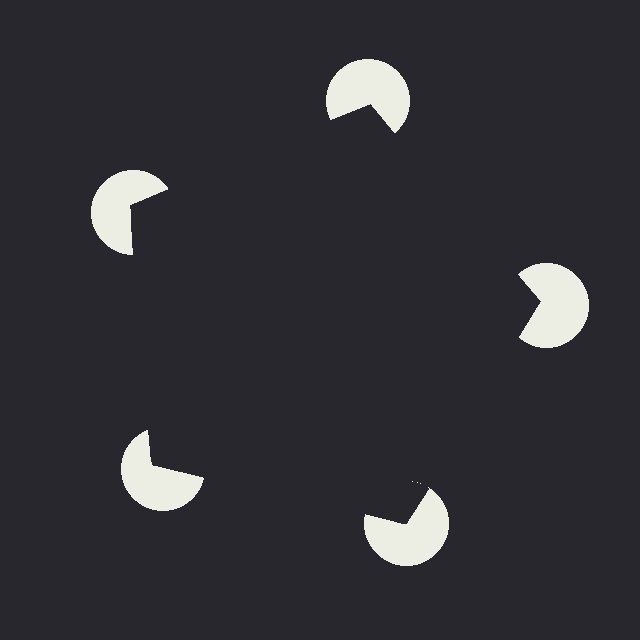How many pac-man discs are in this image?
There are 5 — one at each vertex of the illusory pentagon.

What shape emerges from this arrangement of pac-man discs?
An illusory pentagon — its edges are inferred from the aligned wedge cuts in the pac-man discs, not physically drawn.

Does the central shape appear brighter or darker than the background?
It typically appears slightly darker than the background, even though no actual brightness change is drawn.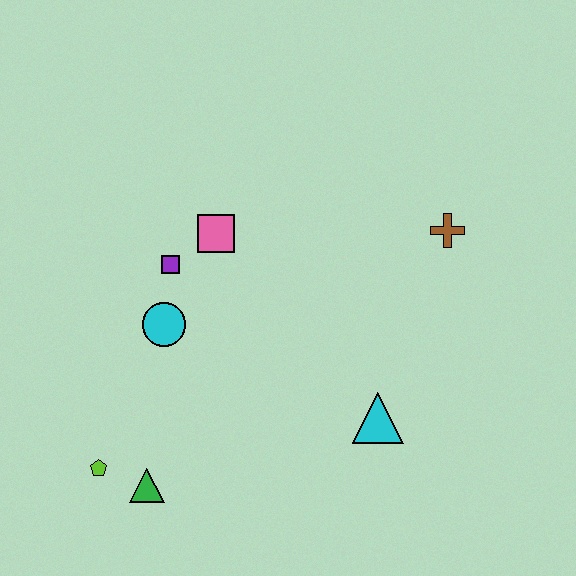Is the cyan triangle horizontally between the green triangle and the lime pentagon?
No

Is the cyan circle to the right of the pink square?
No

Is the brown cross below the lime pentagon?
No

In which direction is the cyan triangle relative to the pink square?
The cyan triangle is below the pink square.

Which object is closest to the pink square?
The purple square is closest to the pink square.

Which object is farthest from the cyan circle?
The brown cross is farthest from the cyan circle.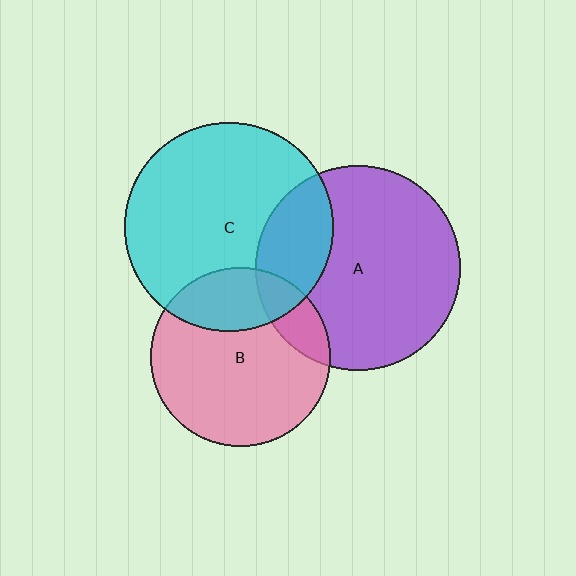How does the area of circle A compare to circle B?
Approximately 1.3 times.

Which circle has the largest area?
Circle C (cyan).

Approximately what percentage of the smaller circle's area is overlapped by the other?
Approximately 25%.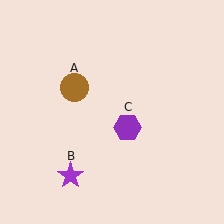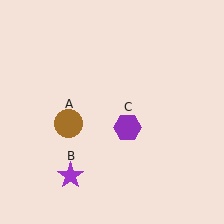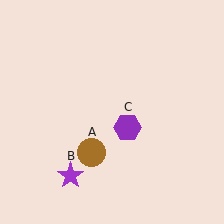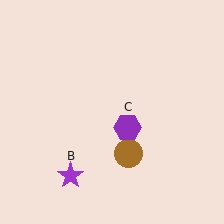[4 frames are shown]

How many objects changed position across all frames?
1 object changed position: brown circle (object A).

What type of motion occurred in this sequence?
The brown circle (object A) rotated counterclockwise around the center of the scene.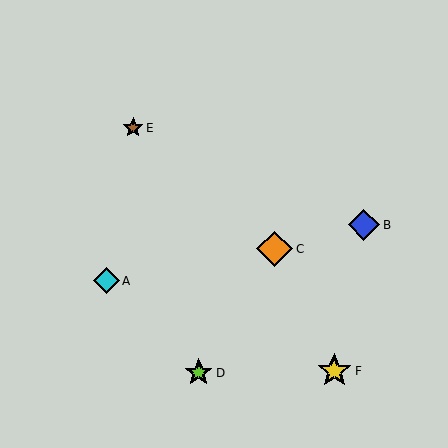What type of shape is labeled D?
Shape D is a lime star.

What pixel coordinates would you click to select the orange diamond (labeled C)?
Click at (275, 249) to select the orange diamond C.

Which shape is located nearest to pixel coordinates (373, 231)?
The blue diamond (labeled B) at (364, 225) is nearest to that location.